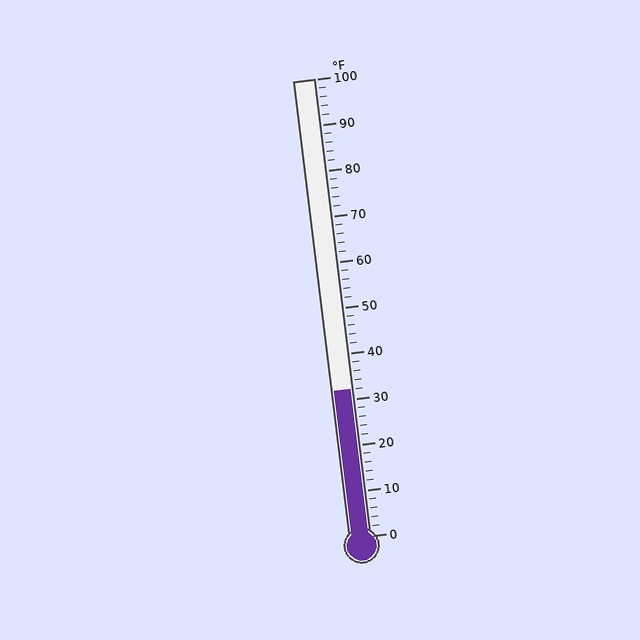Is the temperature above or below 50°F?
The temperature is below 50°F.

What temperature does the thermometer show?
The thermometer shows approximately 32°F.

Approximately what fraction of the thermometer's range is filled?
The thermometer is filled to approximately 30% of its range.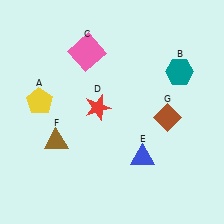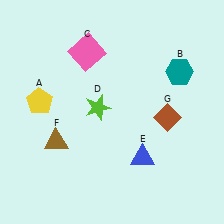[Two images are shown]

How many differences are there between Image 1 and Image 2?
There is 1 difference between the two images.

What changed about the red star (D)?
In Image 1, D is red. In Image 2, it changed to lime.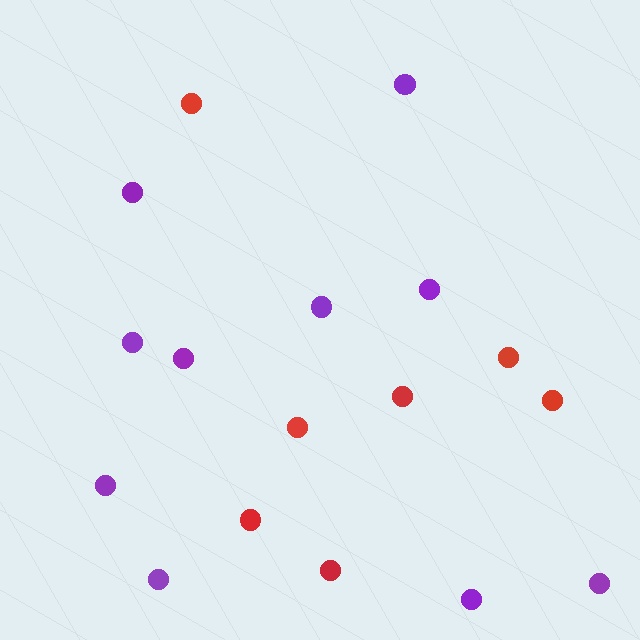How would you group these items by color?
There are 2 groups: one group of purple circles (10) and one group of red circles (7).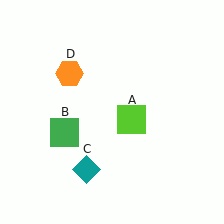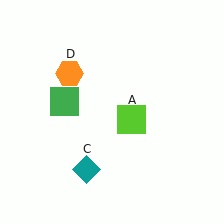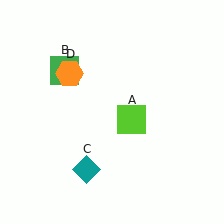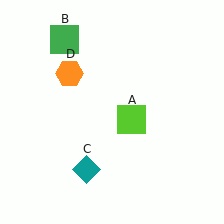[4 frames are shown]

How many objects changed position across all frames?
1 object changed position: green square (object B).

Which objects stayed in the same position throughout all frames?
Lime square (object A) and teal diamond (object C) and orange hexagon (object D) remained stationary.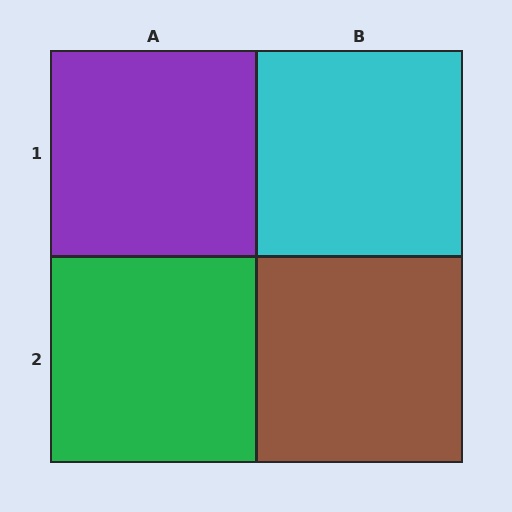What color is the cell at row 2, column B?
Brown.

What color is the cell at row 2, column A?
Green.